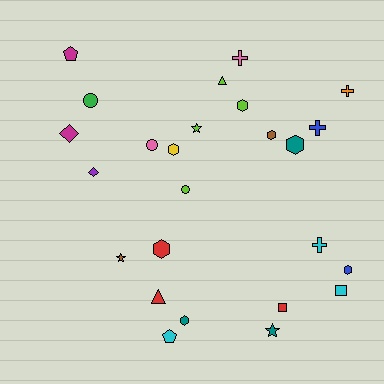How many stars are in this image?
There are 3 stars.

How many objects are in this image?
There are 25 objects.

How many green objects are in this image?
There is 1 green object.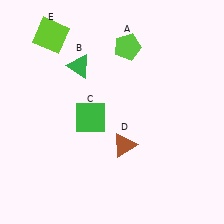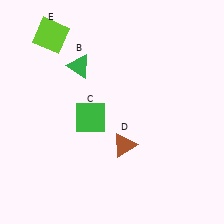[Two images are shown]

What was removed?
The lime pentagon (A) was removed in Image 2.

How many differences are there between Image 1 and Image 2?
There is 1 difference between the two images.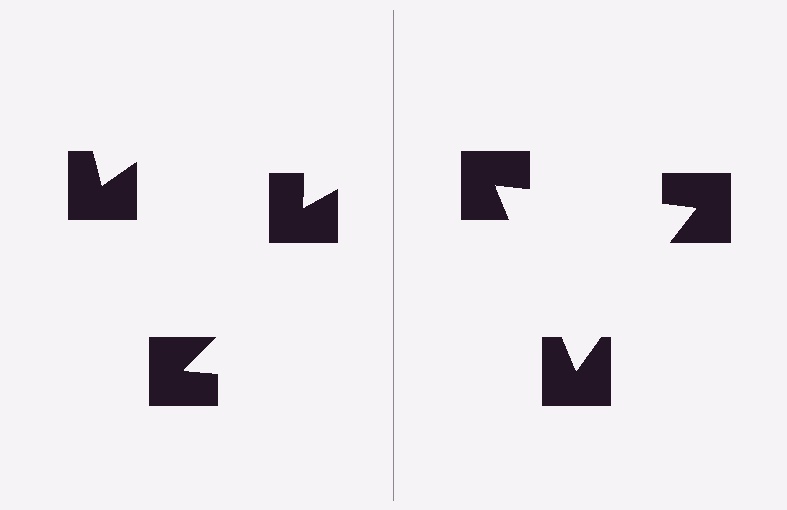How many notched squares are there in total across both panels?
6 — 3 on each side.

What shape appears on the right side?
An illusory triangle.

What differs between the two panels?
The notched squares are positioned identically on both sides; only the wedge orientations differ. On the right they align to a triangle; on the left they are misaligned.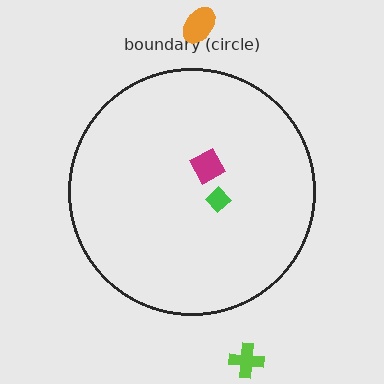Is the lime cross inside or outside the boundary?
Outside.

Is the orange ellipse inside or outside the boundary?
Outside.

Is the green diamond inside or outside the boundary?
Inside.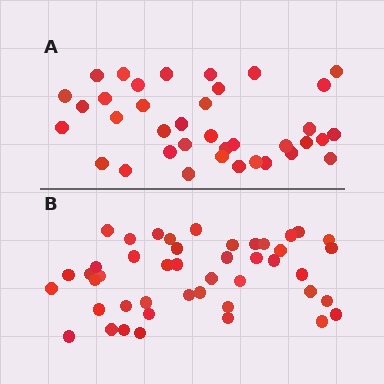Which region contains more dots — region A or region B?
Region B (the bottom region) has more dots.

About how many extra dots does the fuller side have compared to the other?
Region B has roughly 8 or so more dots than region A.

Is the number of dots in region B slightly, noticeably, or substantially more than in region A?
Region B has only slightly more — the two regions are fairly close. The ratio is roughly 1.2 to 1.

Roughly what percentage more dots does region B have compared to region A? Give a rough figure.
About 20% more.